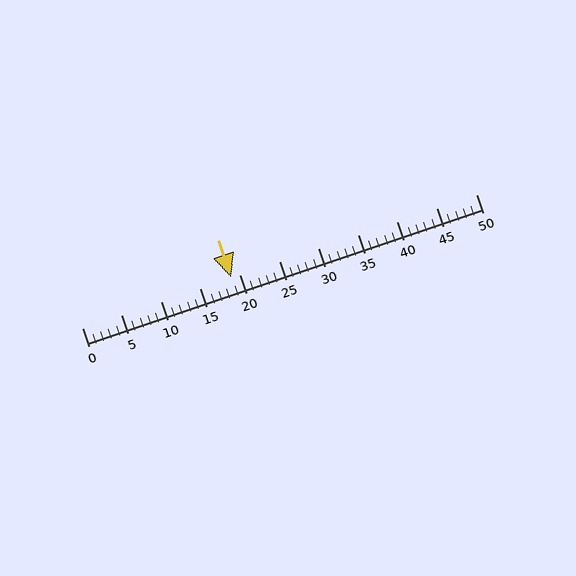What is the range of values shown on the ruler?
The ruler shows values from 0 to 50.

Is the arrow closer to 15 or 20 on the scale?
The arrow is closer to 20.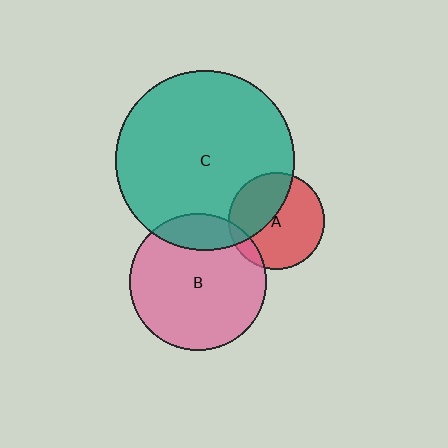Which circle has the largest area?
Circle C (teal).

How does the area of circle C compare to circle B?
Approximately 1.7 times.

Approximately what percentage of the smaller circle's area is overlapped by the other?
Approximately 15%.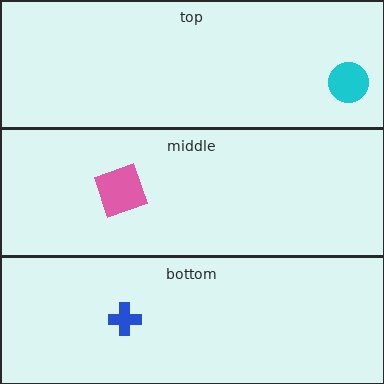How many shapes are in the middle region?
1.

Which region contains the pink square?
The middle region.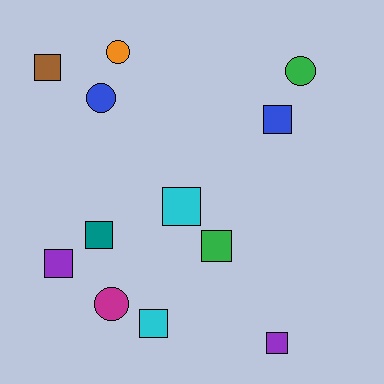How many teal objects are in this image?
There is 1 teal object.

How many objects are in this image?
There are 12 objects.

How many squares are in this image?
There are 8 squares.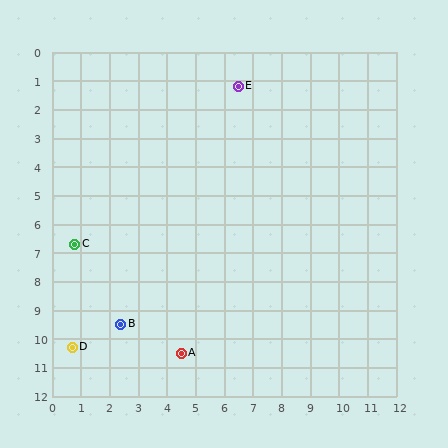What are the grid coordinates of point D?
Point D is at approximately (0.7, 10.3).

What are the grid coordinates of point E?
Point E is at approximately (6.5, 1.2).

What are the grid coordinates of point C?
Point C is at approximately (0.8, 6.7).